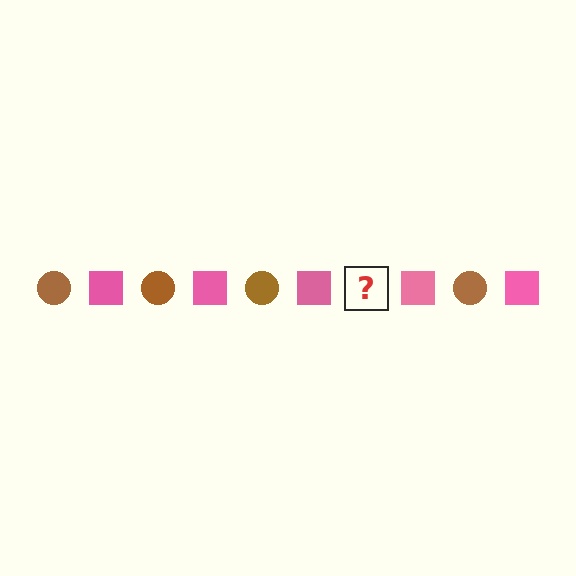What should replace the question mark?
The question mark should be replaced with a brown circle.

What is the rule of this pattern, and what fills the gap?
The rule is that the pattern alternates between brown circle and pink square. The gap should be filled with a brown circle.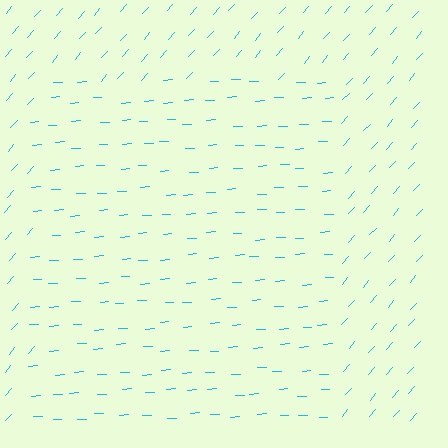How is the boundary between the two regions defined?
The boundary is defined purely by a change in line orientation (approximately 45 degrees difference). All lines are the same color and thickness.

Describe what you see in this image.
The image is filled with small cyan line segments. A rectangle region in the image has lines oriented differently from the surrounding lines, creating a visible texture boundary.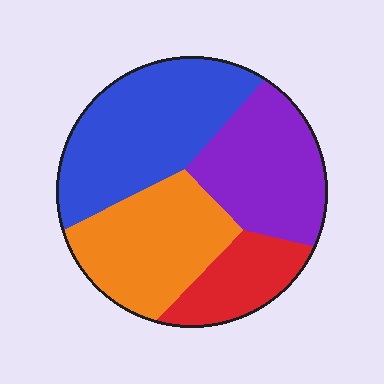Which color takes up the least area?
Red, at roughly 15%.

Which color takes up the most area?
Blue, at roughly 35%.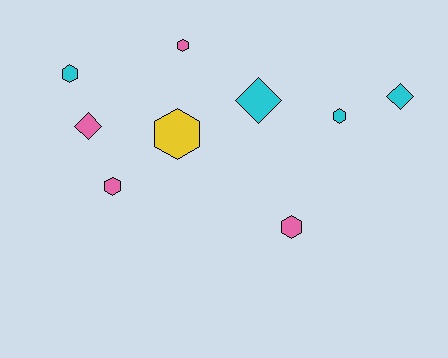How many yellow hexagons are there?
There is 1 yellow hexagon.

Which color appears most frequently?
Pink, with 4 objects.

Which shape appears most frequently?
Hexagon, with 6 objects.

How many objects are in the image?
There are 9 objects.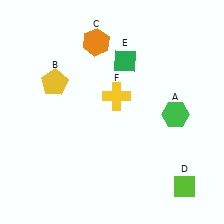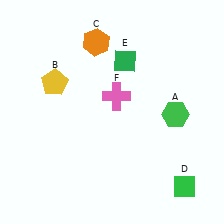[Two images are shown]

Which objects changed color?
D changed from lime to green. F changed from yellow to pink.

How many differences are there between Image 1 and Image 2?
There are 2 differences between the two images.